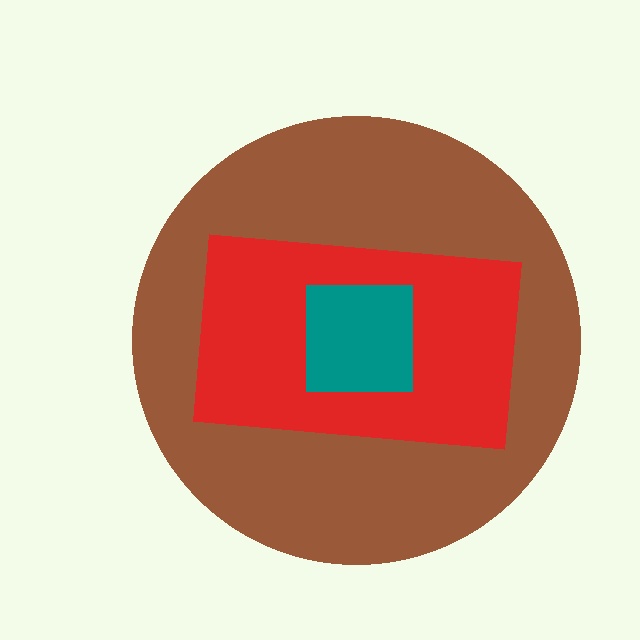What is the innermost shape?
The teal square.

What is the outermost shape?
The brown circle.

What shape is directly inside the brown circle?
The red rectangle.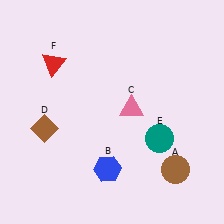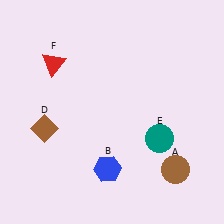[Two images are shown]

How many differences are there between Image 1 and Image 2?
There is 1 difference between the two images.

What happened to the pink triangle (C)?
The pink triangle (C) was removed in Image 2. It was in the top-right area of Image 1.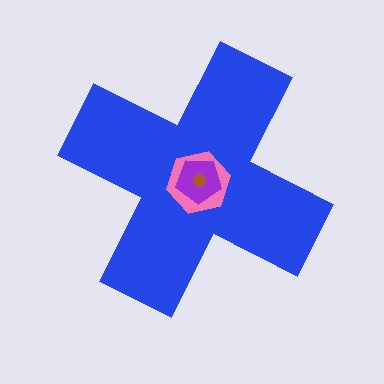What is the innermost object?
The brown circle.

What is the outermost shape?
The blue cross.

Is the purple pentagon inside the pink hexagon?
Yes.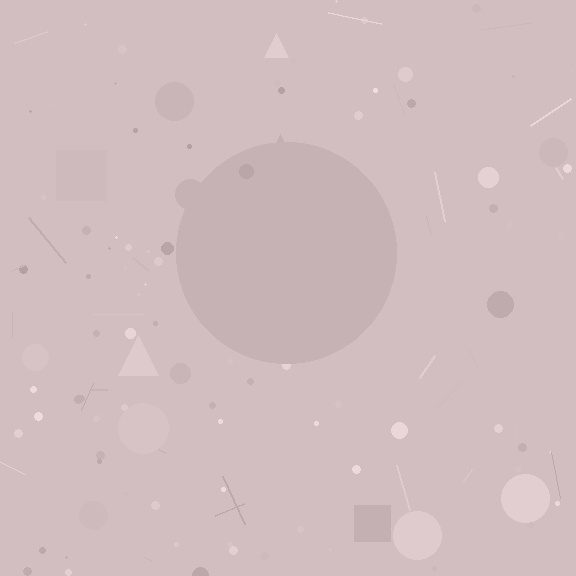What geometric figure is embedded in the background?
A circle is embedded in the background.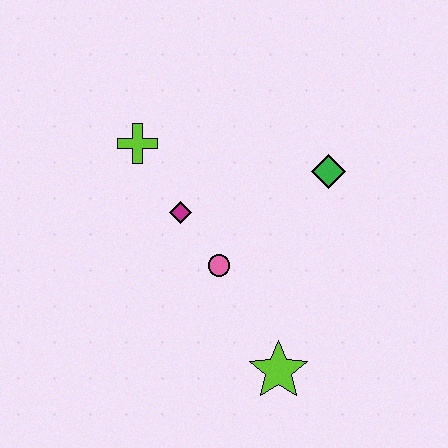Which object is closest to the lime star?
The pink circle is closest to the lime star.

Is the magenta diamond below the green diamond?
Yes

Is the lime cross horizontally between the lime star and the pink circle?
No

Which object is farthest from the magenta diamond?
The lime star is farthest from the magenta diamond.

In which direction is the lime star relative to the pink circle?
The lime star is below the pink circle.